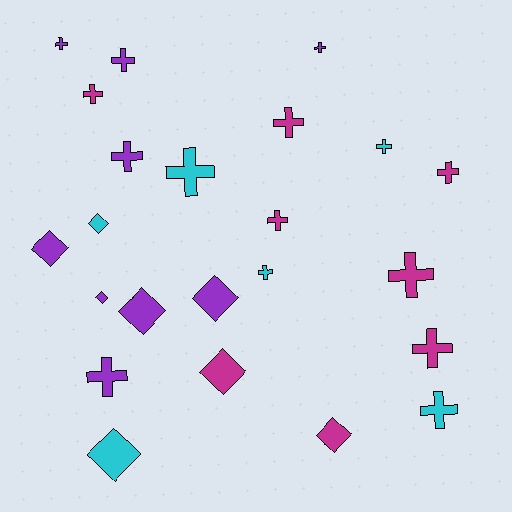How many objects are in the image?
There are 23 objects.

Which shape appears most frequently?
Cross, with 15 objects.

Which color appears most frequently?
Purple, with 9 objects.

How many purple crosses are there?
There are 5 purple crosses.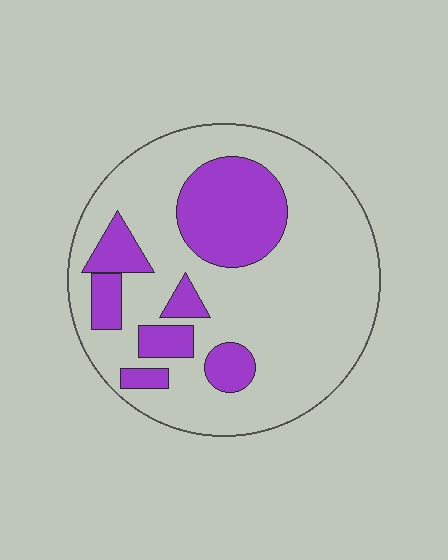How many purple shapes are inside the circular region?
7.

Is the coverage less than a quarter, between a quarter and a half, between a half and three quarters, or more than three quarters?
Between a quarter and a half.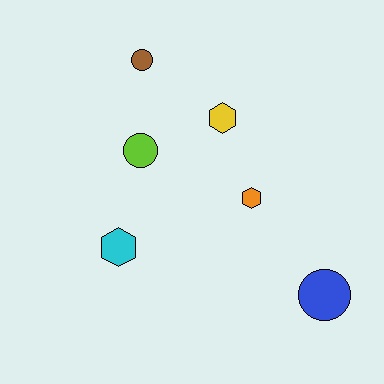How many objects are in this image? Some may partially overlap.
There are 6 objects.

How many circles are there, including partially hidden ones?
There are 3 circles.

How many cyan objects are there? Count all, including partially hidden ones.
There is 1 cyan object.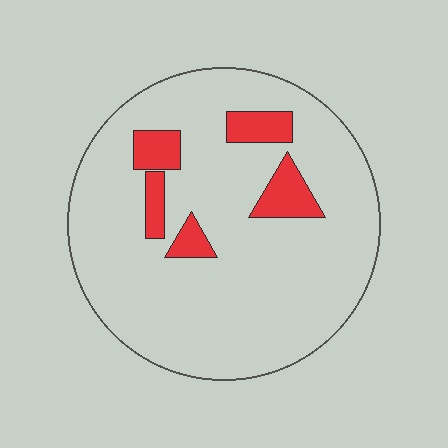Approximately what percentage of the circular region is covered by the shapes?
Approximately 10%.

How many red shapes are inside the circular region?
5.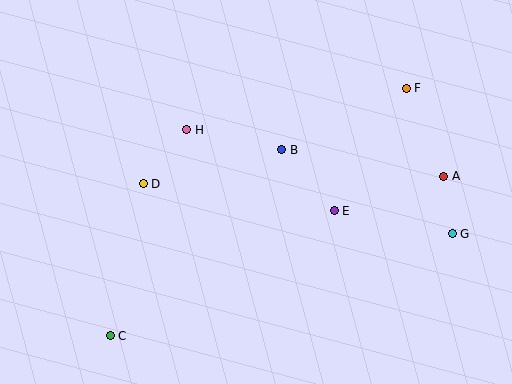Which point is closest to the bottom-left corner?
Point C is closest to the bottom-left corner.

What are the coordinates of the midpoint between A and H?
The midpoint between A and H is at (315, 153).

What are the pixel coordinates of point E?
Point E is at (334, 211).